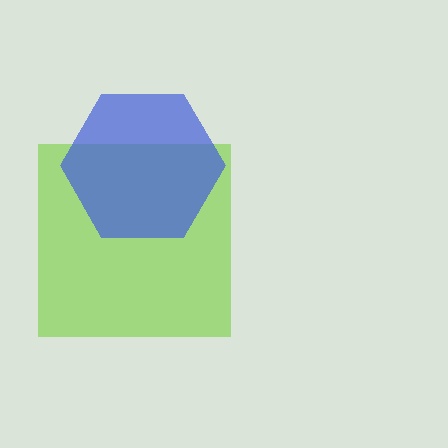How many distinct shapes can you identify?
There are 2 distinct shapes: a lime square, a blue hexagon.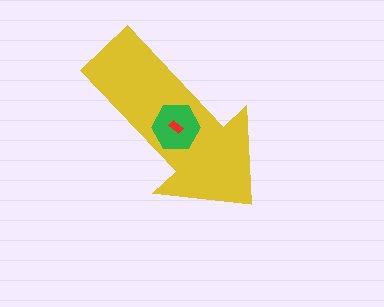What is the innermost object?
The red rectangle.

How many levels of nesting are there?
3.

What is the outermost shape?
The yellow arrow.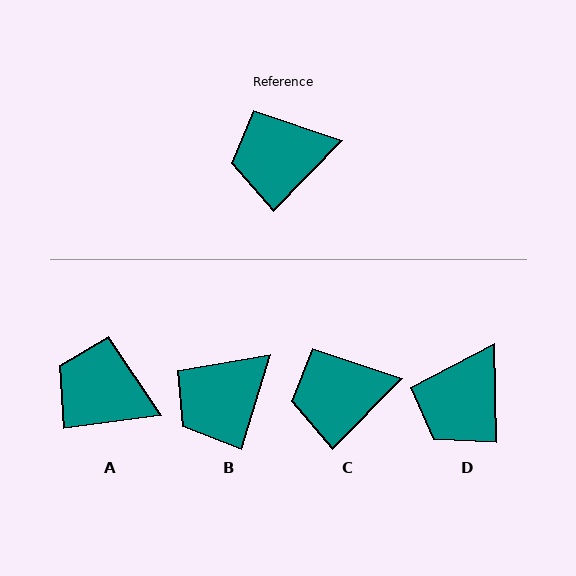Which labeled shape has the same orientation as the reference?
C.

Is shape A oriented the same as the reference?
No, it is off by about 38 degrees.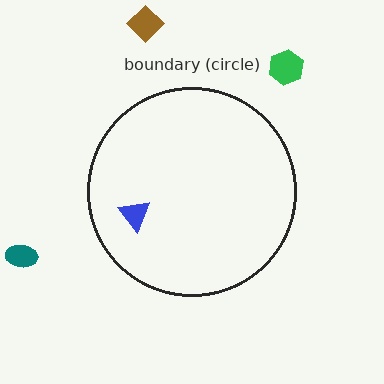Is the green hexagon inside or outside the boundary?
Outside.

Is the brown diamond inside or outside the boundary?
Outside.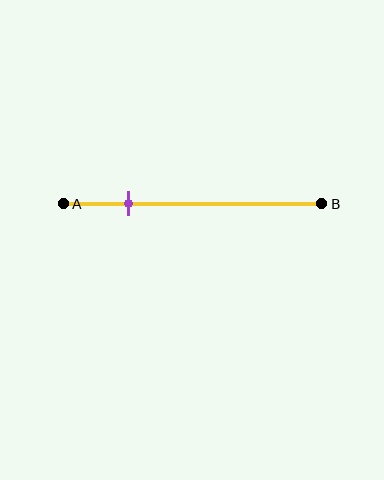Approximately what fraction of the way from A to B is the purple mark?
The purple mark is approximately 25% of the way from A to B.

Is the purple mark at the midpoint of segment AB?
No, the mark is at about 25% from A, not at the 50% midpoint.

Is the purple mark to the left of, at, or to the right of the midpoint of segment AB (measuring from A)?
The purple mark is to the left of the midpoint of segment AB.